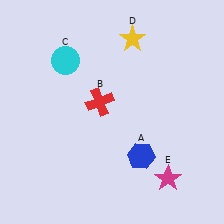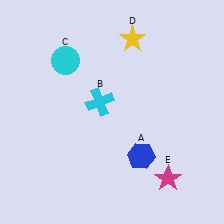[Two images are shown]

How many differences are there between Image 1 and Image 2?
There is 1 difference between the two images.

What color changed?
The cross (B) changed from red in Image 1 to cyan in Image 2.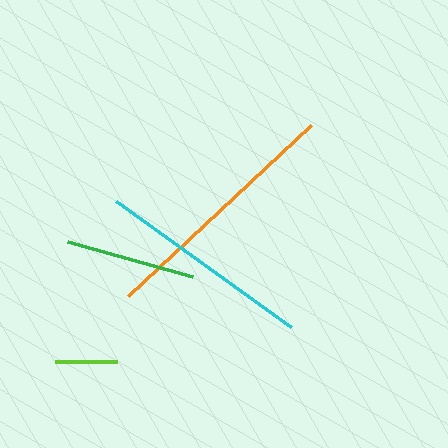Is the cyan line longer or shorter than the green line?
The cyan line is longer than the green line.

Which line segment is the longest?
The orange line is the longest at approximately 250 pixels.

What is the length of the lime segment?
The lime segment is approximately 62 pixels long.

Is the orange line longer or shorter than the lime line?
The orange line is longer than the lime line.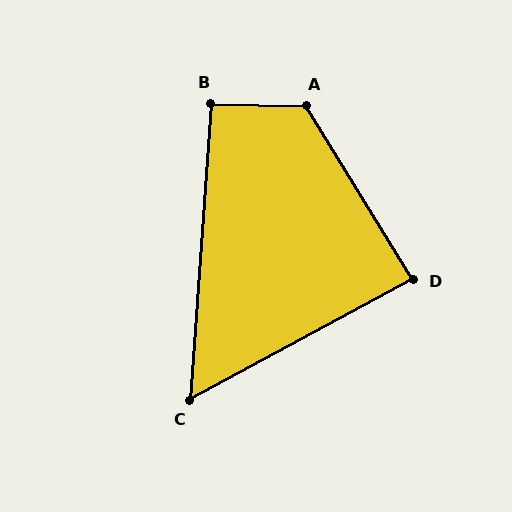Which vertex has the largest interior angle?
A, at approximately 122 degrees.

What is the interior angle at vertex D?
Approximately 87 degrees (approximately right).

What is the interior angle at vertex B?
Approximately 93 degrees (approximately right).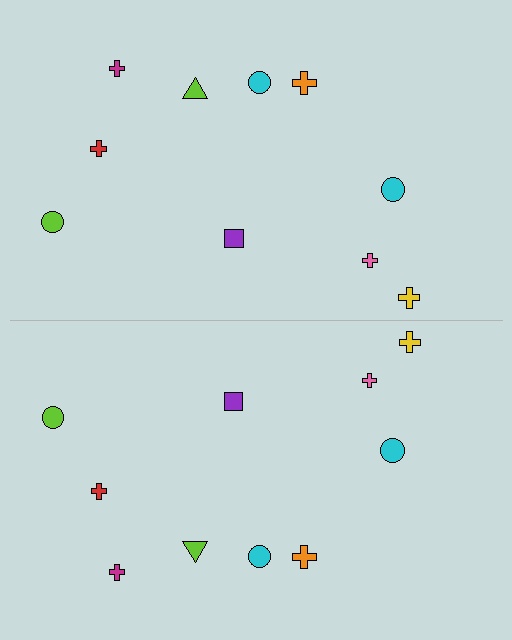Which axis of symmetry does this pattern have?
The pattern has a horizontal axis of symmetry running through the center of the image.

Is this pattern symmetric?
Yes, this pattern has bilateral (reflection) symmetry.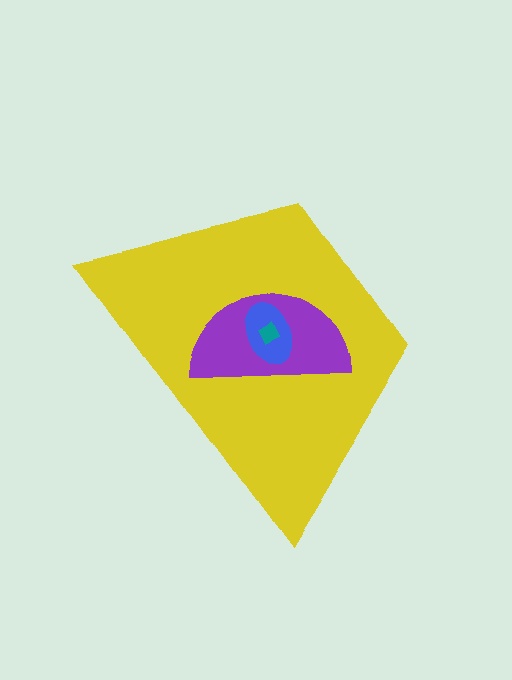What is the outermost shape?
The yellow trapezoid.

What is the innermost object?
The teal square.